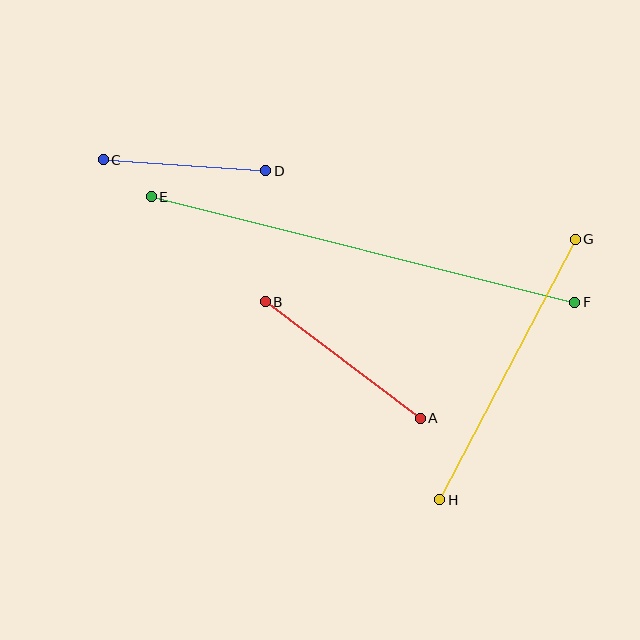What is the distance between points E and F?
The distance is approximately 437 pixels.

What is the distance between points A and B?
The distance is approximately 194 pixels.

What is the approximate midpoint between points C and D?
The midpoint is at approximately (185, 165) pixels.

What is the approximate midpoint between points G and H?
The midpoint is at approximately (508, 369) pixels.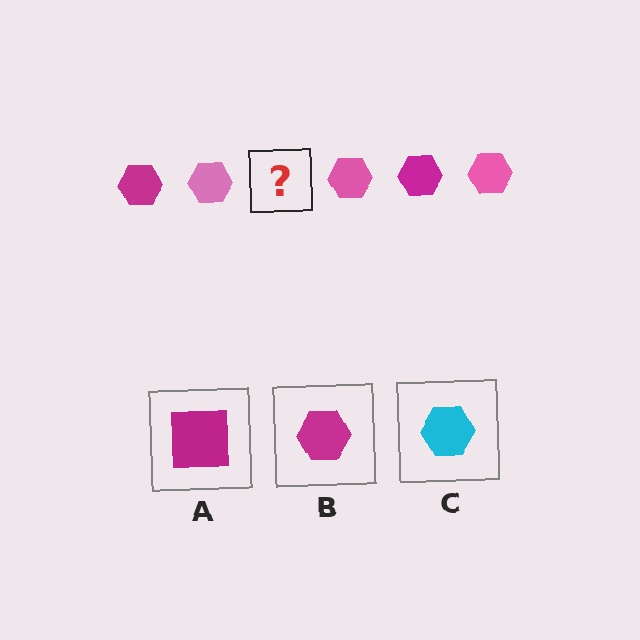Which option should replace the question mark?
Option B.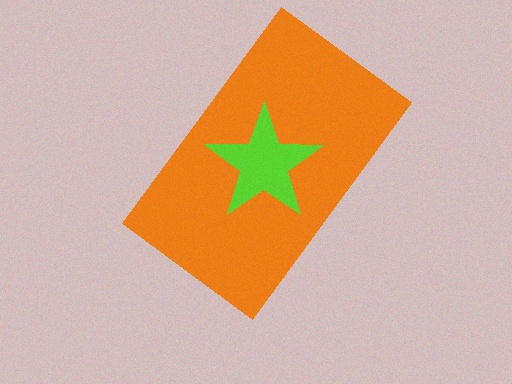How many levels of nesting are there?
2.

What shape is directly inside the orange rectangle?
The lime star.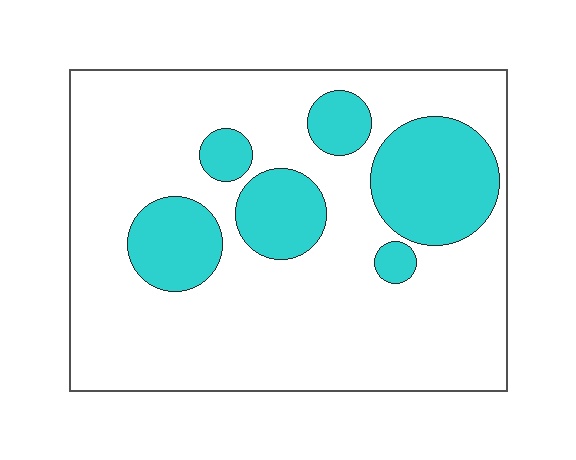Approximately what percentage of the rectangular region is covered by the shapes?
Approximately 25%.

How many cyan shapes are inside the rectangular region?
6.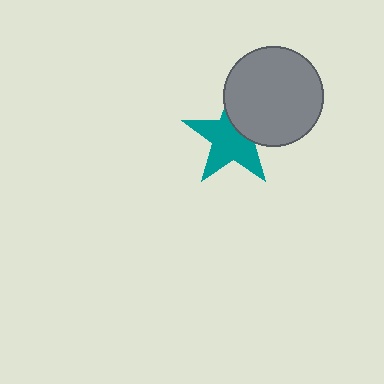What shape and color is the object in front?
The object in front is a gray circle.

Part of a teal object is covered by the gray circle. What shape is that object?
It is a star.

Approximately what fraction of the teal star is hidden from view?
Roughly 34% of the teal star is hidden behind the gray circle.